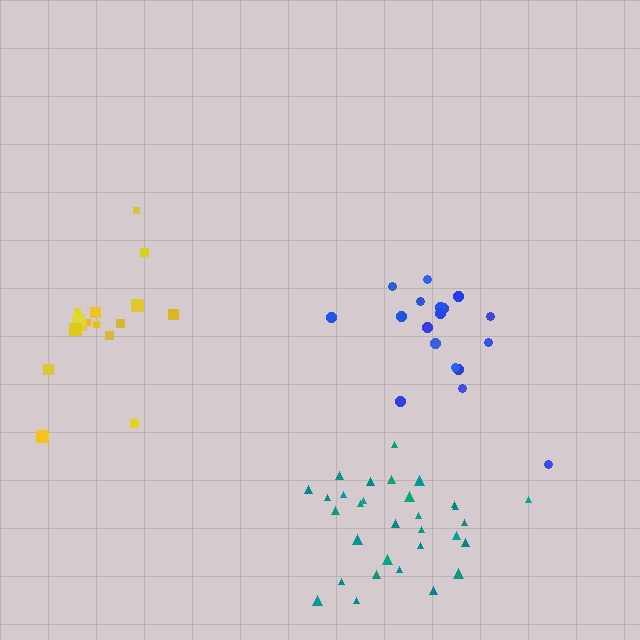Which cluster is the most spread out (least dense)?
Yellow.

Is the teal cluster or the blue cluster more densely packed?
Teal.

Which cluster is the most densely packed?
Teal.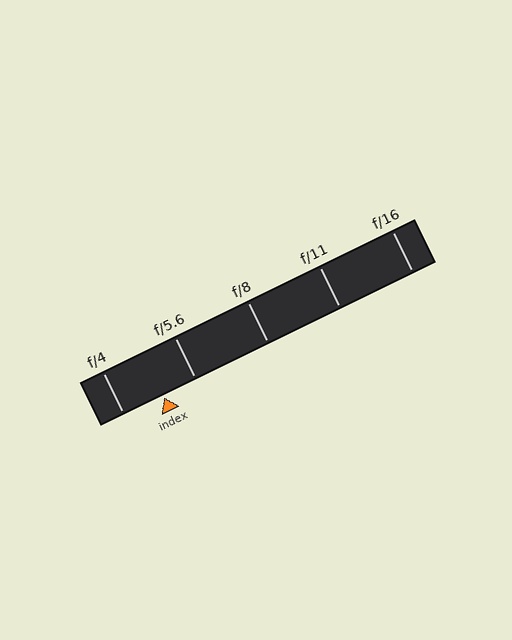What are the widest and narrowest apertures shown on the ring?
The widest aperture shown is f/4 and the narrowest is f/16.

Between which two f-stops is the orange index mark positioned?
The index mark is between f/4 and f/5.6.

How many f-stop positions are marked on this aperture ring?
There are 5 f-stop positions marked.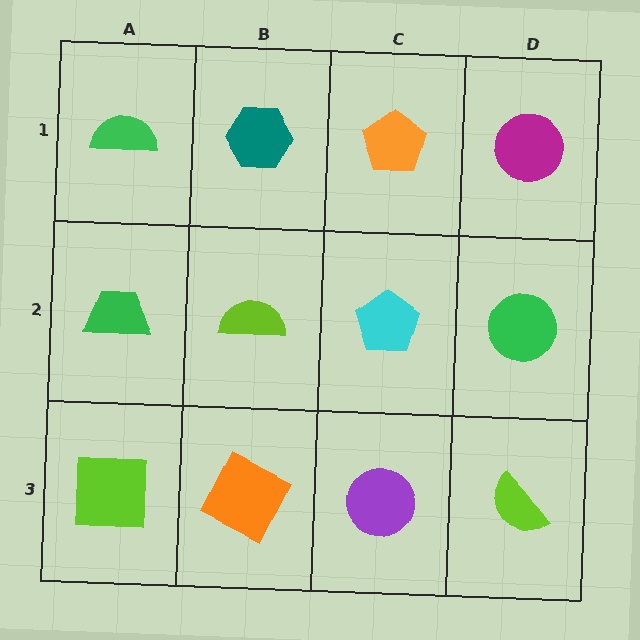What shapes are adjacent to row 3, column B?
A lime semicircle (row 2, column B), a lime square (row 3, column A), a purple circle (row 3, column C).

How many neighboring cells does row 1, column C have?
3.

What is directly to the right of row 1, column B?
An orange pentagon.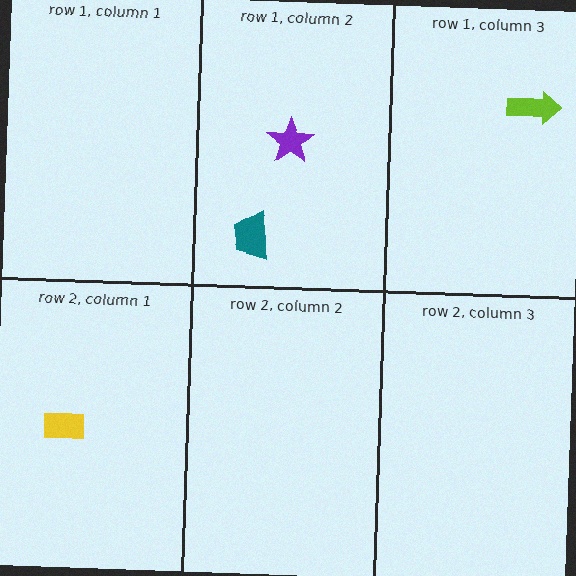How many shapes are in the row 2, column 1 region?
1.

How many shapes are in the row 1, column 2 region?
2.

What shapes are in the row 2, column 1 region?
The yellow rectangle.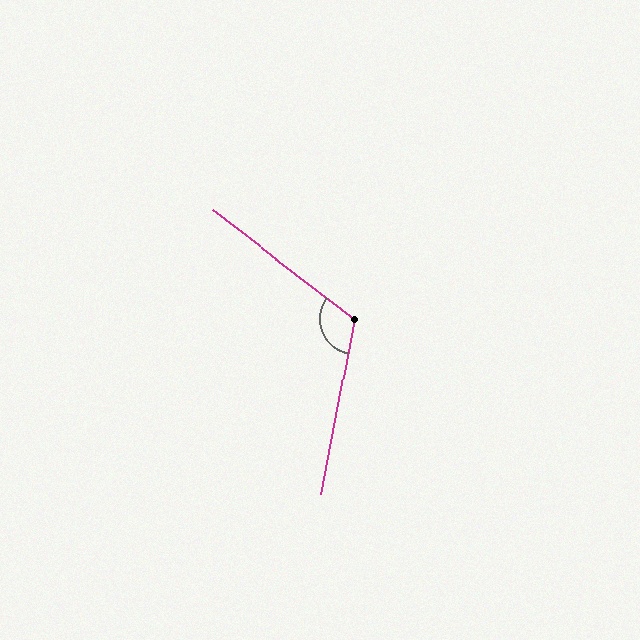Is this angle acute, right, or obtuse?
It is obtuse.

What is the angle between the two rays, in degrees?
Approximately 117 degrees.